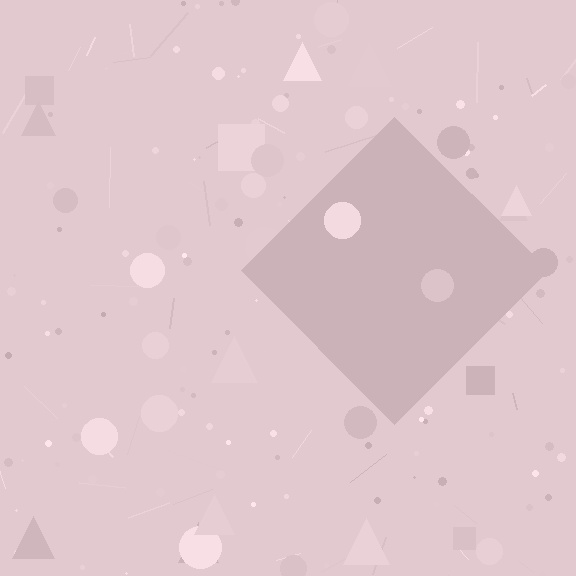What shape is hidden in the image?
A diamond is hidden in the image.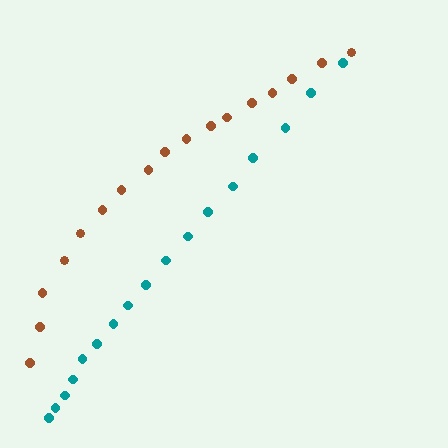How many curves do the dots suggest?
There are 2 distinct paths.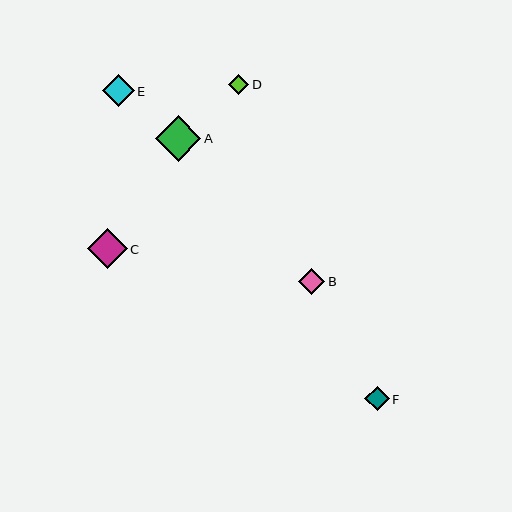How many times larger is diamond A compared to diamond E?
Diamond A is approximately 1.4 times the size of diamond E.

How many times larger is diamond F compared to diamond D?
Diamond F is approximately 1.2 times the size of diamond D.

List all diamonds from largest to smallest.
From largest to smallest: A, C, E, B, F, D.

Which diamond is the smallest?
Diamond D is the smallest with a size of approximately 20 pixels.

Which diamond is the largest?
Diamond A is the largest with a size of approximately 46 pixels.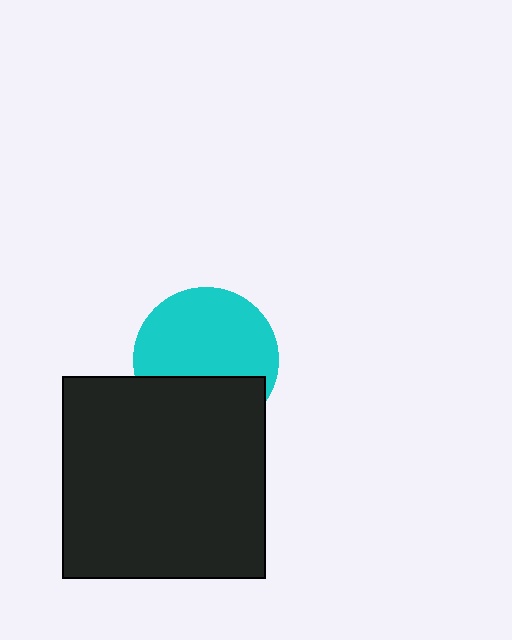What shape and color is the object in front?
The object in front is a black square.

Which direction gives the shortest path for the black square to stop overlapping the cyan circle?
Moving down gives the shortest separation.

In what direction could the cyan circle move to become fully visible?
The cyan circle could move up. That would shift it out from behind the black square entirely.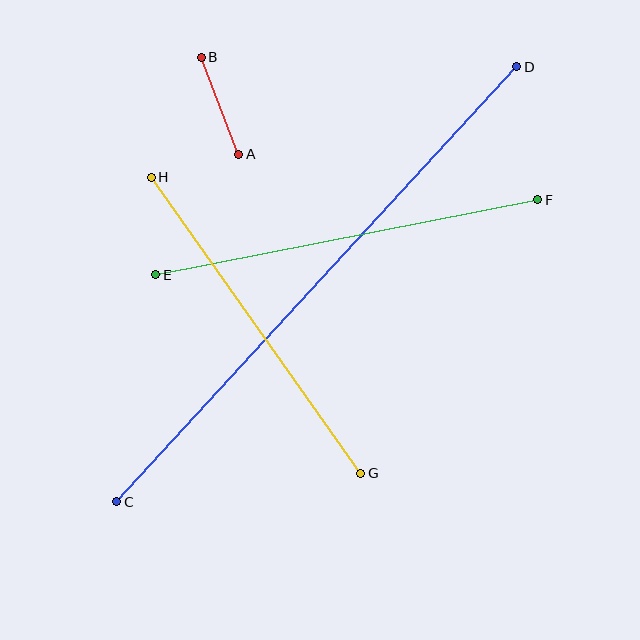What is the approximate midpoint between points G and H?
The midpoint is at approximately (256, 325) pixels.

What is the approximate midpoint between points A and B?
The midpoint is at approximately (220, 106) pixels.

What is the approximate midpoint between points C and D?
The midpoint is at approximately (317, 284) pixels.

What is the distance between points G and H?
The distance is approximately 363 pixels.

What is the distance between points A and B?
The distance is approximately 104 pixels.